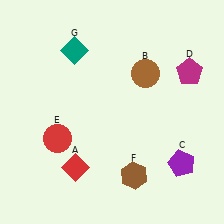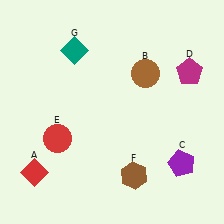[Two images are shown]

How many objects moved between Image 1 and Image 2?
1 object moved between the two images.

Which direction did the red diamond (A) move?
The red diamond (A) moved left.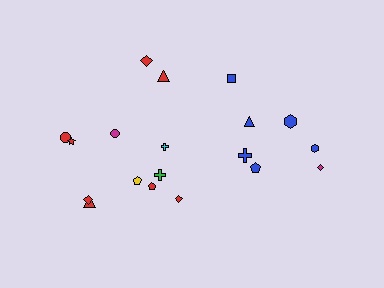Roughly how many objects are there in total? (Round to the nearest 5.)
Roughly 20 objects in total.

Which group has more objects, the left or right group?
The left group.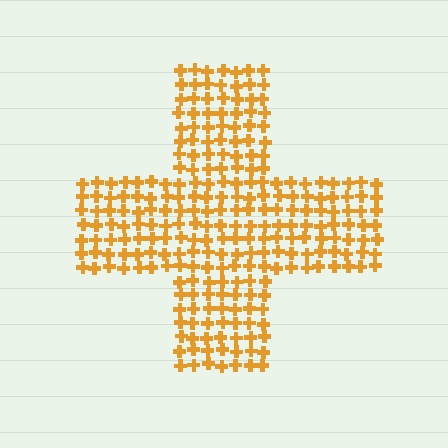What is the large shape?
The large shape is a cross.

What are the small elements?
The small elements are crosses.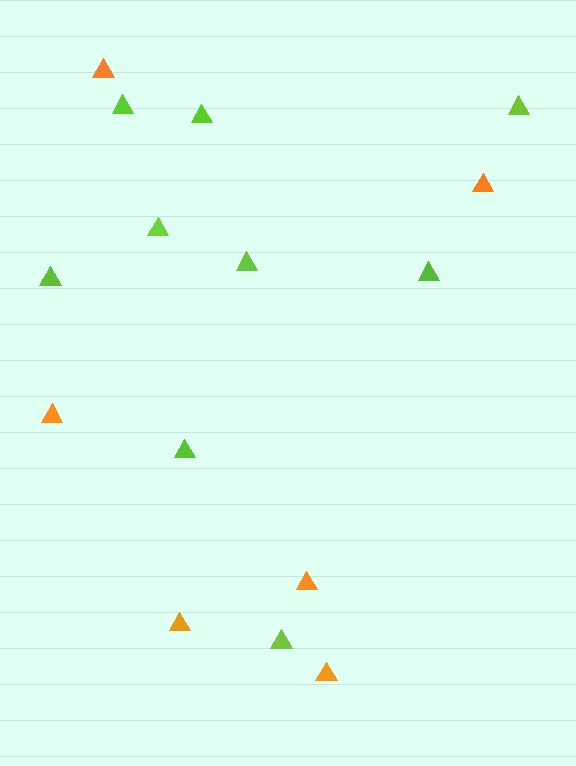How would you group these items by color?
There are 2 groups: one group of orange triangles (6) and one group of lime triangles (9).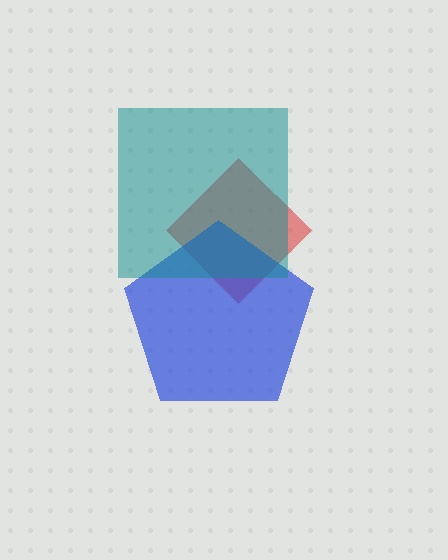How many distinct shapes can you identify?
There are 3 distinct shapes: a red diamond, a blue pentagon, a teal square.